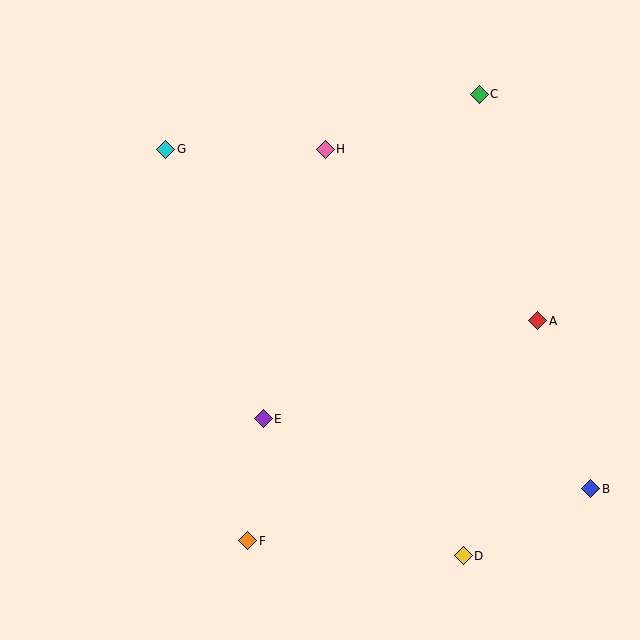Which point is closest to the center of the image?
Point E at (263, 419) is closest to the center.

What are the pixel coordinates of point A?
Point A is at (538, 321).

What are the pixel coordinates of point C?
Point C is at (479, 94).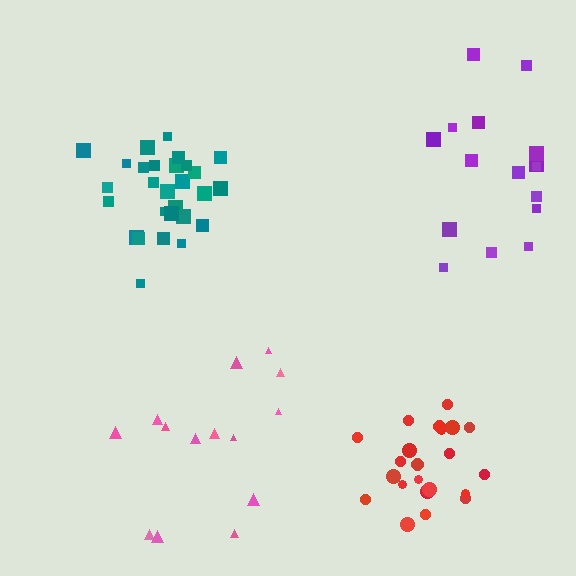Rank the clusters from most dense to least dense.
teal, red, purple, pink.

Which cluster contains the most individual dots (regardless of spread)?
Teal (30).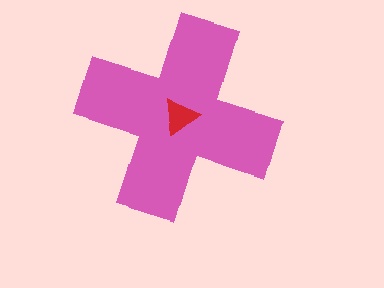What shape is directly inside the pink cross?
The red triangle.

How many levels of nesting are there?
2.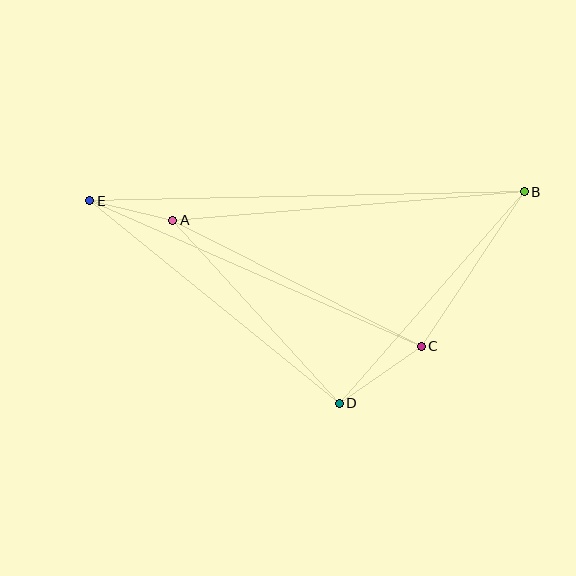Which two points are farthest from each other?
Points B and E are farthest from each other.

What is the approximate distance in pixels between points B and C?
The distance between B and C is approximately 186 pixels.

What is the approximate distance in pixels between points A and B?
The distance between A and B is approximately 353 pixels.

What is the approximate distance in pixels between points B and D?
The distance between B and D is approximately 281 pixels.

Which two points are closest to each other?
Points A and E are closest to each other.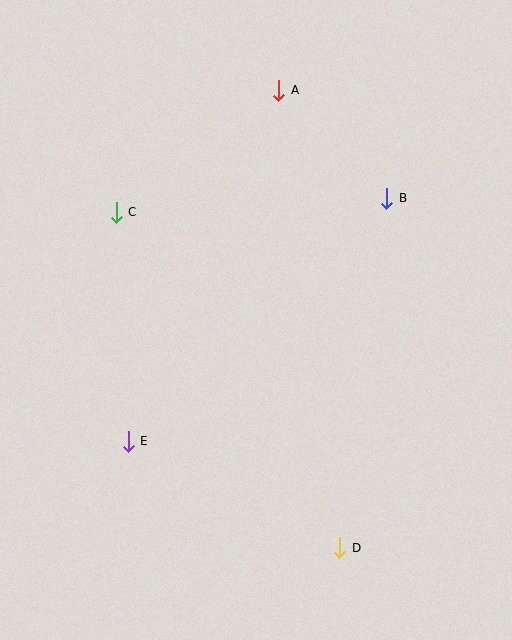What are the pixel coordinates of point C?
Point C is at (116, 213).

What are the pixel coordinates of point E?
Point E is at (128, 441).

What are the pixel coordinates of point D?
Point D is at (340, 548).